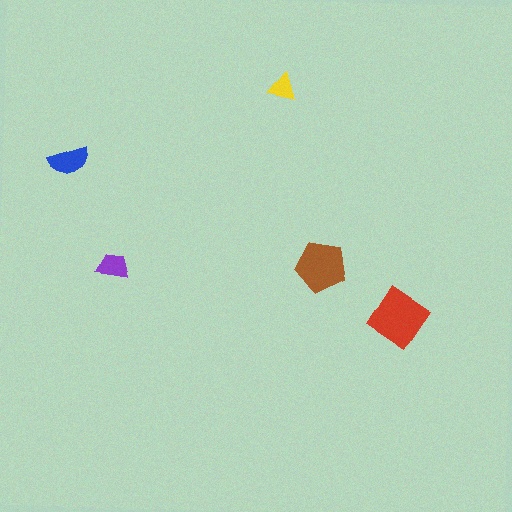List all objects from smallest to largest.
The yellow triangle, the purple trapezoid, the blue semicircle, the brown pentagon, the red diamond.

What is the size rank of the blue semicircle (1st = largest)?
3rd.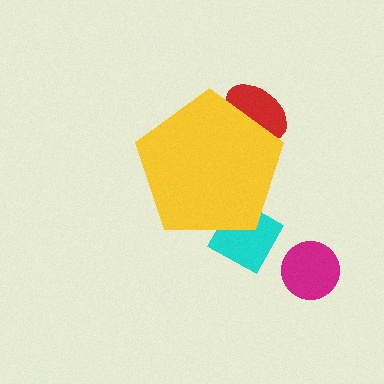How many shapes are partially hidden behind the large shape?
2 shapes are partially hidden.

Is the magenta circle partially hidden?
No, the magenta circle is fully visible.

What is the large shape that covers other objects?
A yellow pentagon.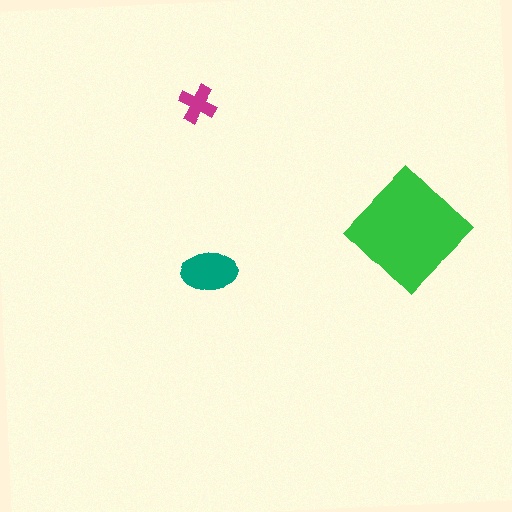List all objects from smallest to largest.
The magenta cross, the teal ellipse, the green diamond.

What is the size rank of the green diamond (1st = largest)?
1st.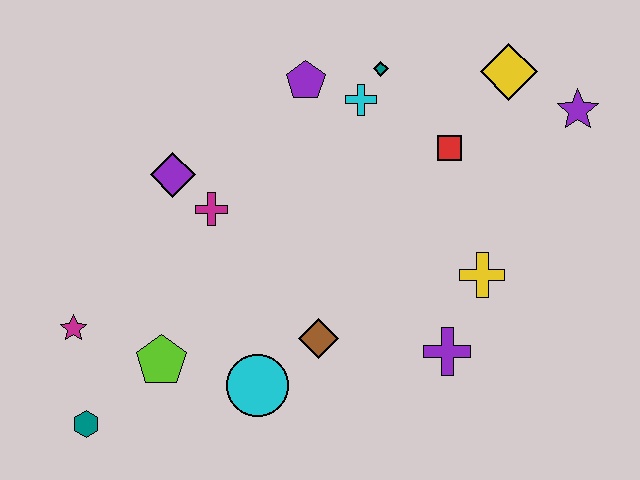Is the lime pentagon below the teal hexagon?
No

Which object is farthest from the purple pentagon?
The teal hexagon is farthest from the purple pentagon.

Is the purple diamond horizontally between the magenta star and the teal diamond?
Yes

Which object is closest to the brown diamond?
The cyan circle is closest to the brown diamond.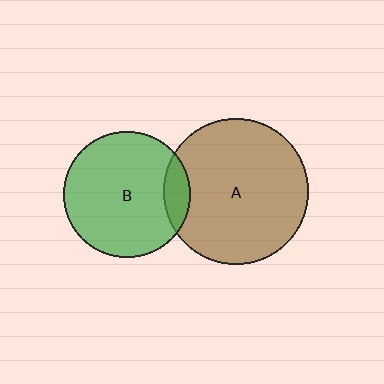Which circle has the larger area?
Circle A (brown).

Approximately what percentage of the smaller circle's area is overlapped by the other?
Approximately 10%.